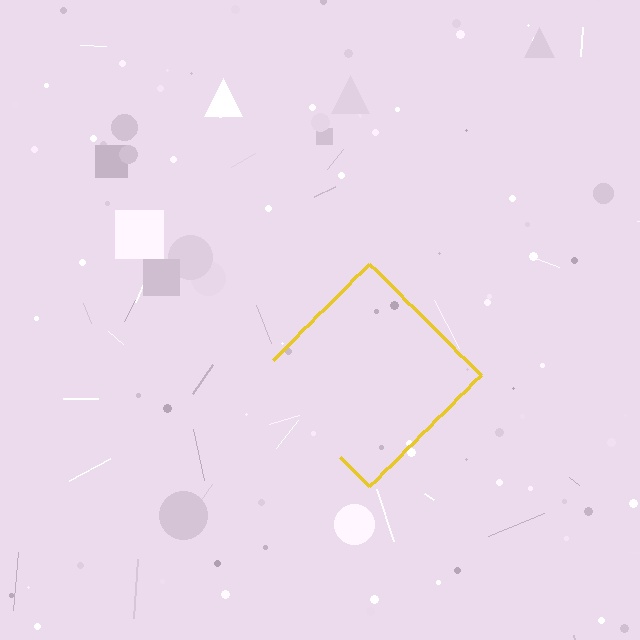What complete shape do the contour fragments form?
The contour fragments form a diamond.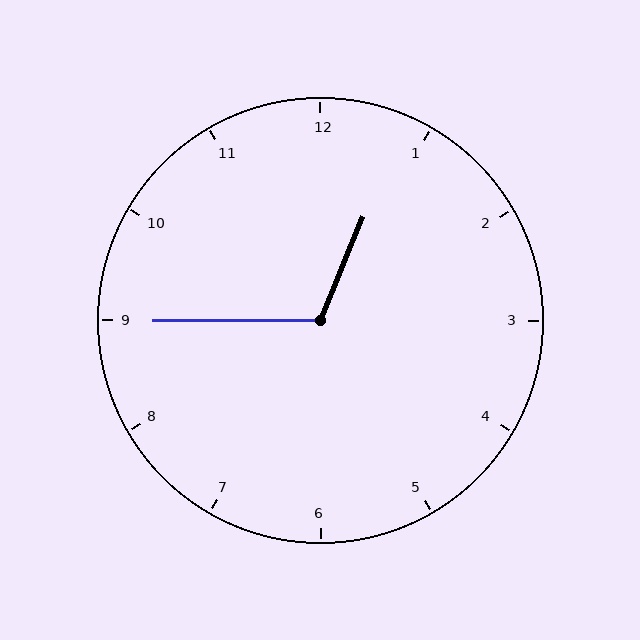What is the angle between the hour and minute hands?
Approximately 112 degrees.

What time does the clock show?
12:45.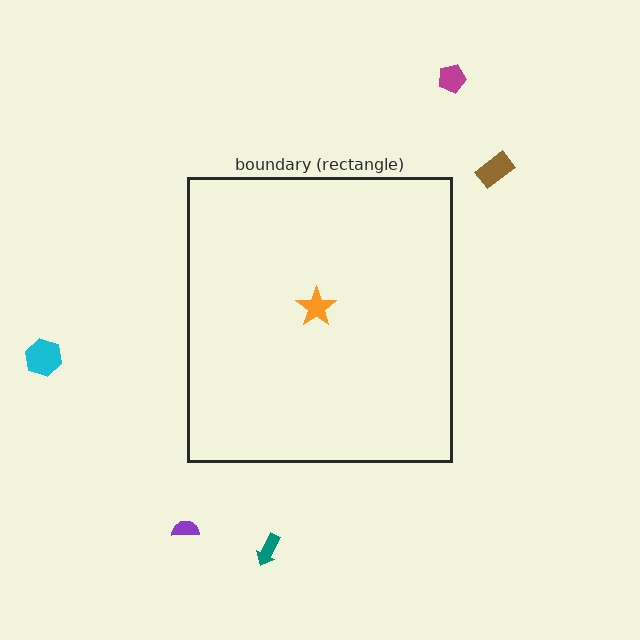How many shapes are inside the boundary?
1 inside, 5 outside.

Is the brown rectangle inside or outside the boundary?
Outside.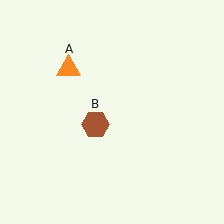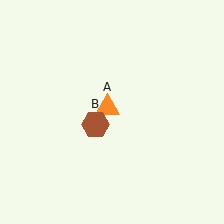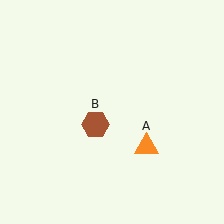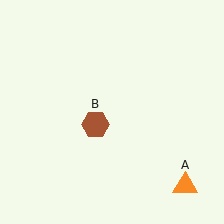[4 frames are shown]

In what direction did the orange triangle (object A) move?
The orange triangle (object A) moved down and to the right.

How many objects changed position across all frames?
1 object changed position: orange triangle (object A).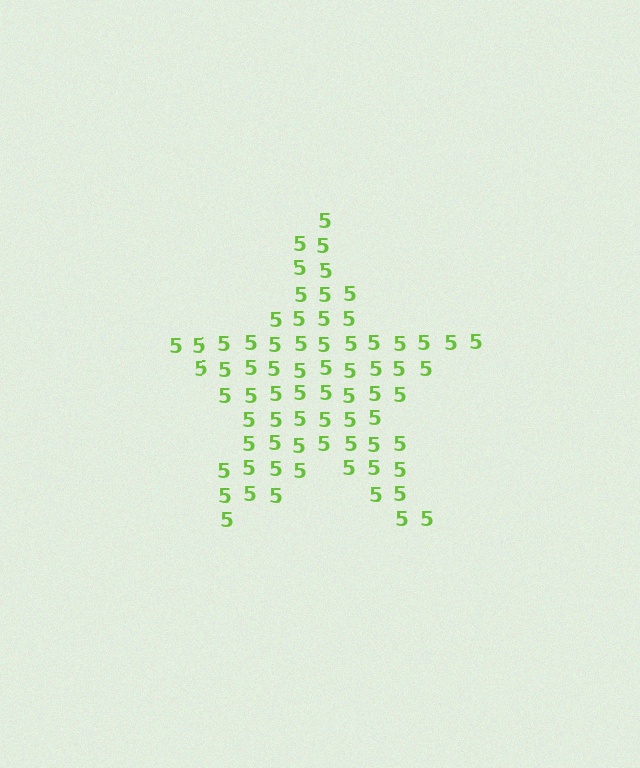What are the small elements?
The small elements are digit 5's.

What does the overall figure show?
The overall figure shows a star.